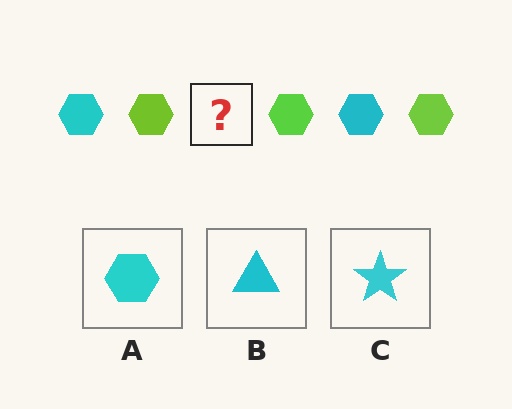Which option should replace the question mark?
Option A.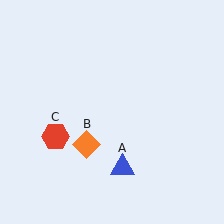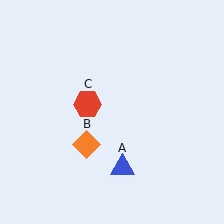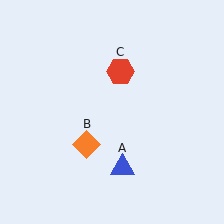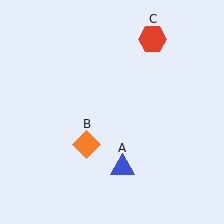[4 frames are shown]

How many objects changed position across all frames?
1 object changed position: red hexagon (object C).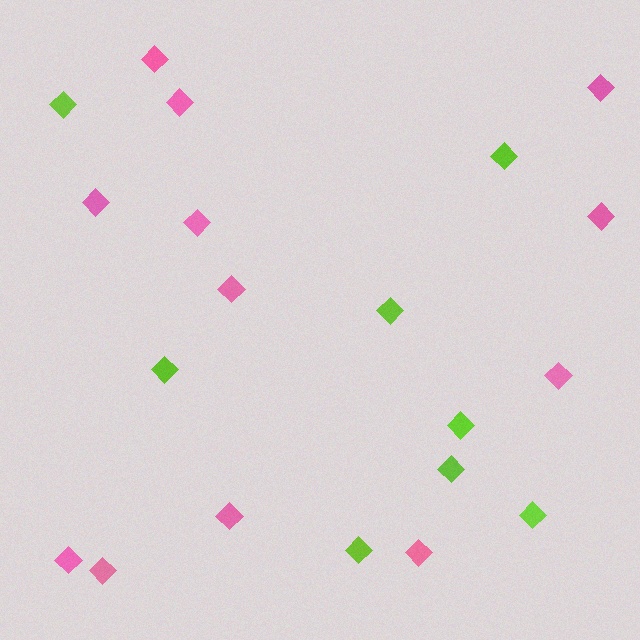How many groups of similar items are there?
There are 2 groups: one group of pink diamonds (12) and one group of lime diamonds (8).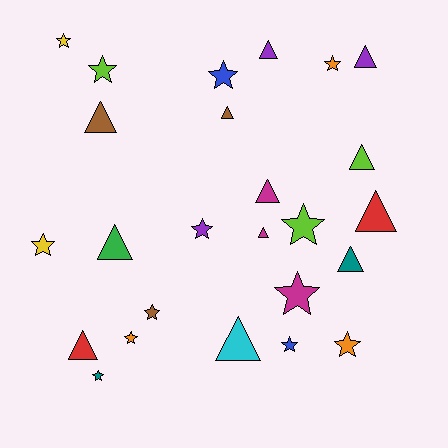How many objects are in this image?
There are 25 objects.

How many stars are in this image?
There are 13 stars.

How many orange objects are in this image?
There are 3 orange objects.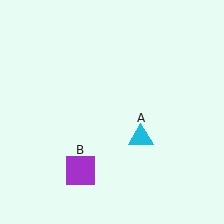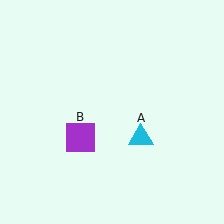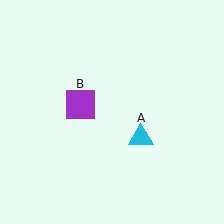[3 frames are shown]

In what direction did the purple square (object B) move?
The purple square (object B) moved up.